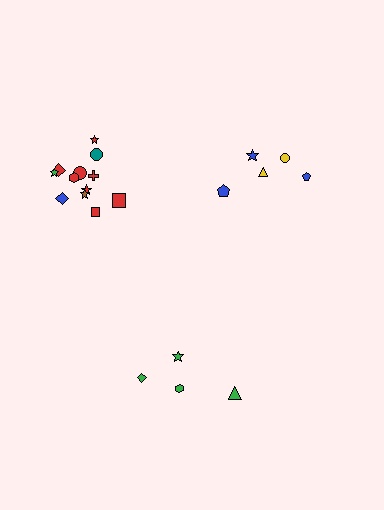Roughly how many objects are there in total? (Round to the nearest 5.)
Roughly 20 objects in total.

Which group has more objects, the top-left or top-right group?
The top-left group.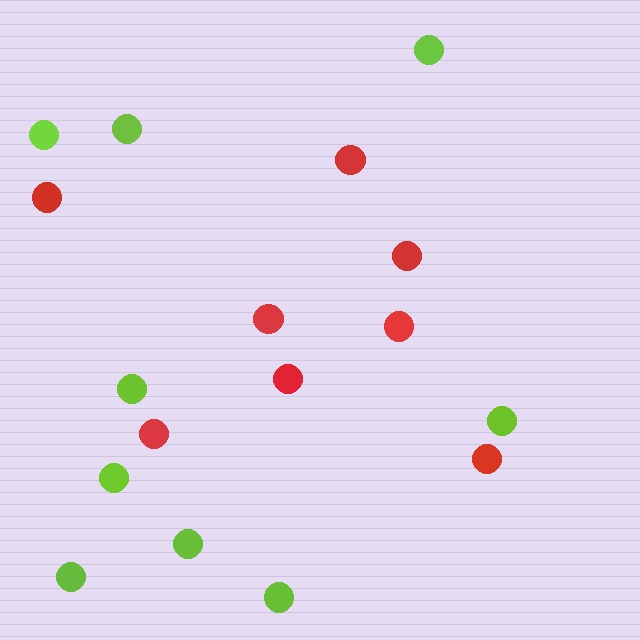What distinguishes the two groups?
There are 2 groups: one group of red circles (8) and one group of lime circles (9).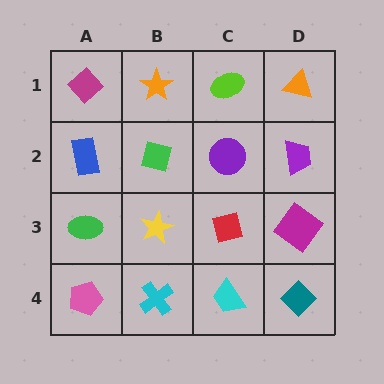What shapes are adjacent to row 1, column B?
A green square (row 2, column B), a magenta diamond (row 1, column A), a lime ellipse (row 1, column C).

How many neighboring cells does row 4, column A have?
2.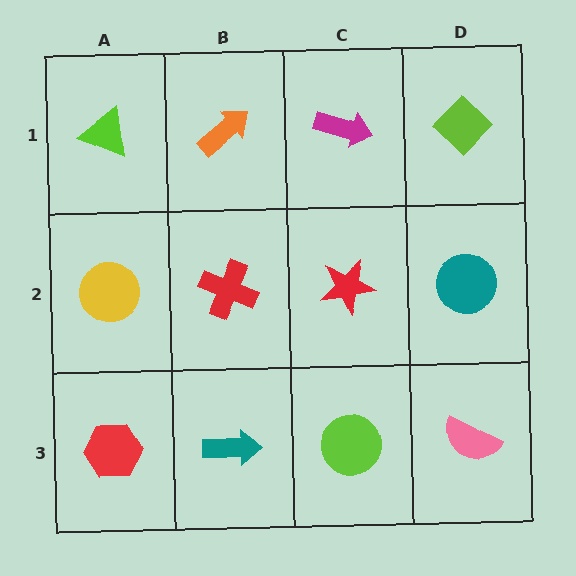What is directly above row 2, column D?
A lime diamond.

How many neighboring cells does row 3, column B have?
3.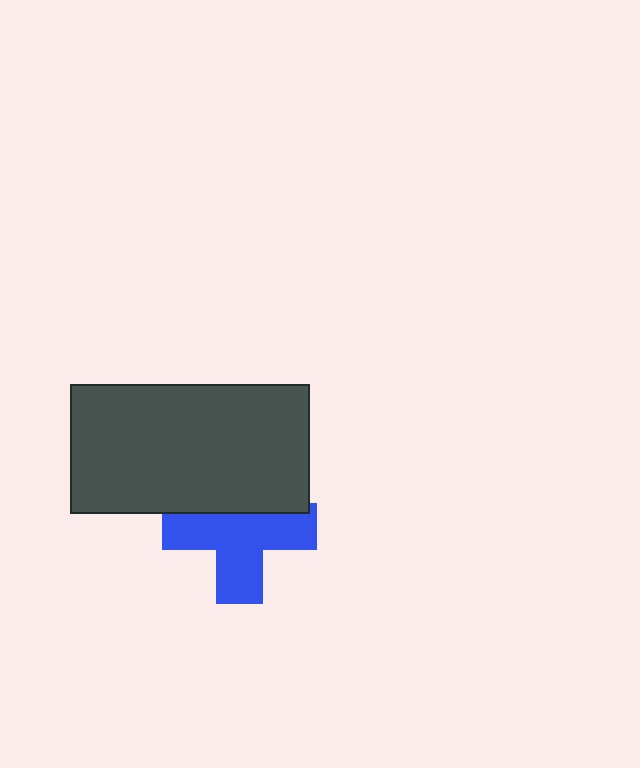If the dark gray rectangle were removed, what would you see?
You would see the complete blue cross.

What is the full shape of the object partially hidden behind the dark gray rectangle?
The partially hidden object is a blue cross.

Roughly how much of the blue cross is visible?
Most of it is visible (roughly 67%).